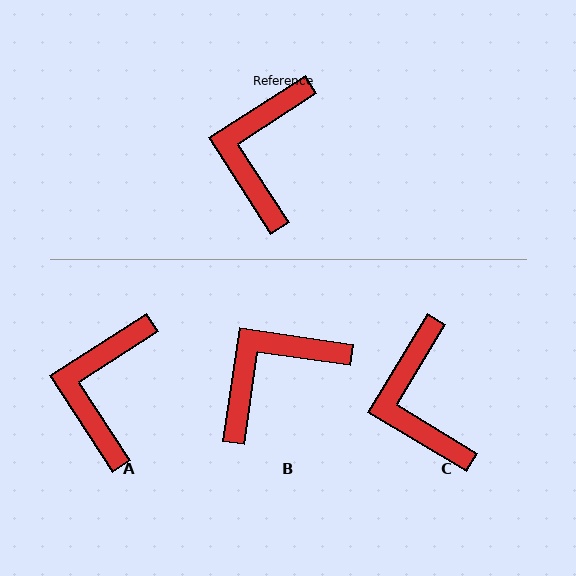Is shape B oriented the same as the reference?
No, it is off by about 41 degrees.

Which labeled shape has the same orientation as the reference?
A.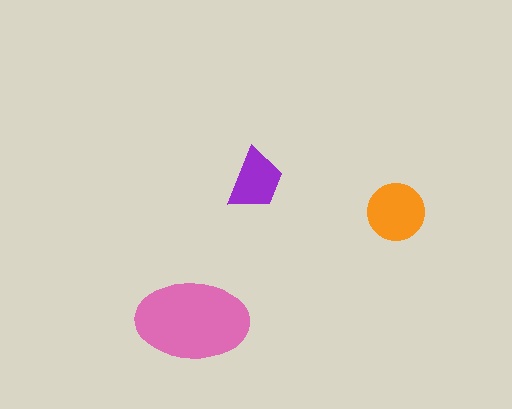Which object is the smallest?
The purple trapezoid.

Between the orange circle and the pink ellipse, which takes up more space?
The pink ellipse.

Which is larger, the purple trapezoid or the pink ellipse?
The pink ellipse.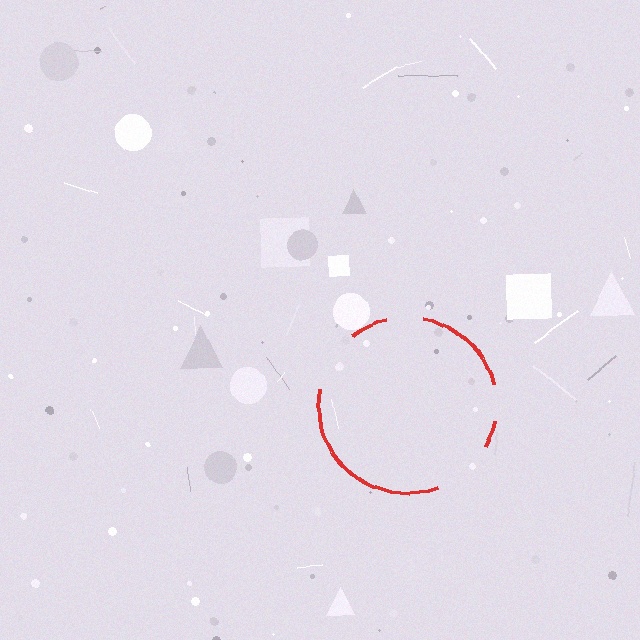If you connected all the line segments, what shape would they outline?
They would outline a circle.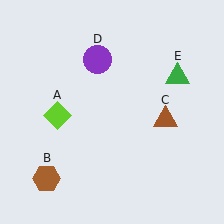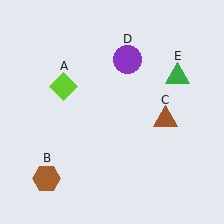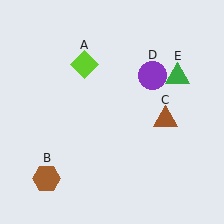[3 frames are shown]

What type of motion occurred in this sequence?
The lime diamond (object A), purple circle (object D) rotated clockwise around the center of the scene.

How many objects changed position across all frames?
2 objects changed position: lime diamond (object A), purple circle (object D).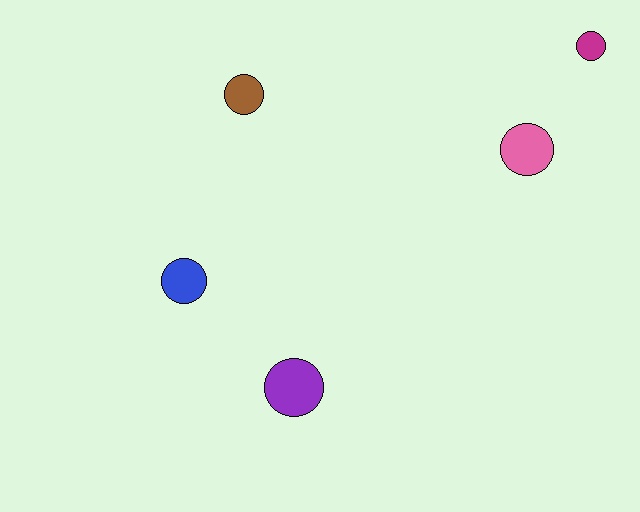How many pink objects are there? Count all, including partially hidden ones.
There is 1 pink object.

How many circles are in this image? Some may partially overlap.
There are 5 circles.